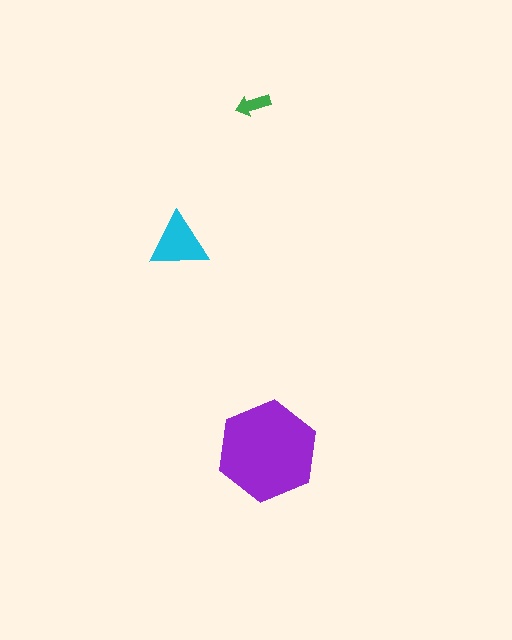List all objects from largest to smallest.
The purple hexagon, the cyan triangle, the green arrow.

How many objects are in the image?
There are 3 objects in the image.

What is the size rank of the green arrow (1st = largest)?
3rd.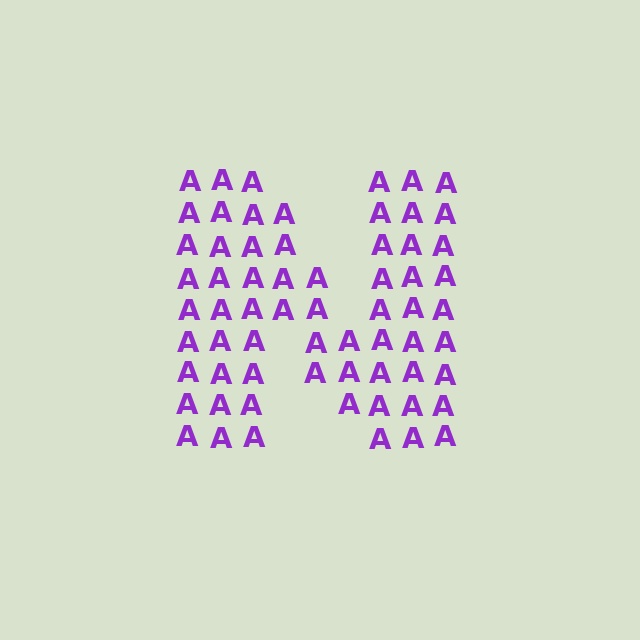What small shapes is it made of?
It is made of small letter A's.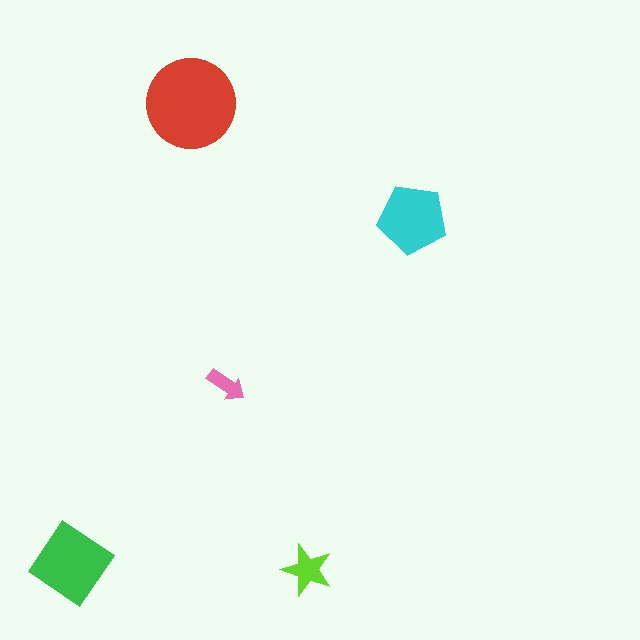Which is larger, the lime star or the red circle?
The red circle.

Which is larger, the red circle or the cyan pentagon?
The red circle.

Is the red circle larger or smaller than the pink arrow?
Larger.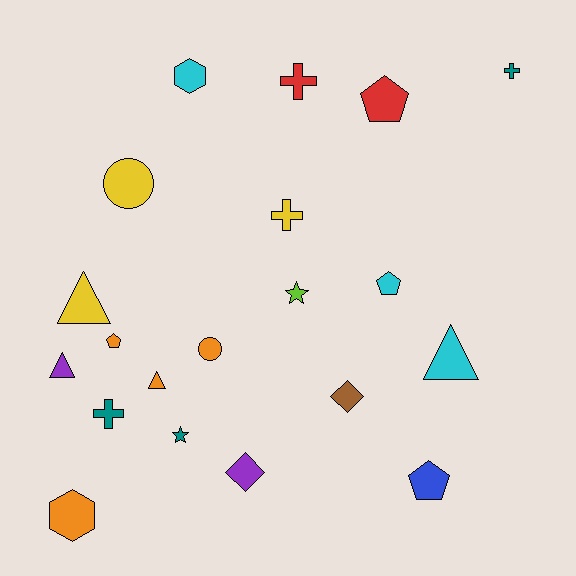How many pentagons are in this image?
There are 4 pentagons.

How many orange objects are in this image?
There are 4 orange objects.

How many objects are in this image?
There are 20 objects.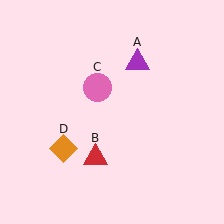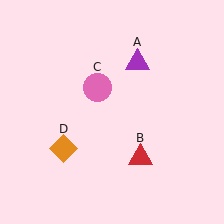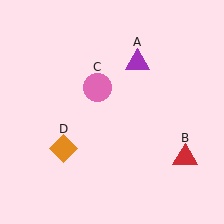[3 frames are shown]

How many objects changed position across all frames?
1 object changed position: red triangle (object B).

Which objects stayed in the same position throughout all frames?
Purple triangle (object A) and pink circle (object C) and orange diamond (object D) remained stationary.